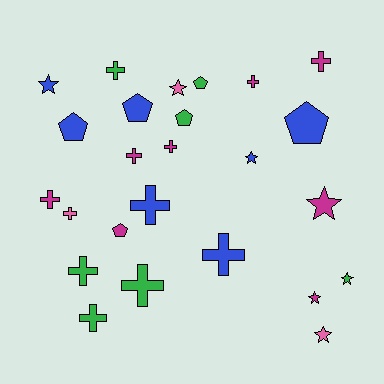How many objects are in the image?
There are 25 objects.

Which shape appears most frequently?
Cross, with 12 objects.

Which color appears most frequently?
Magenta, with 8 objects.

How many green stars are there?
There is 1 green star.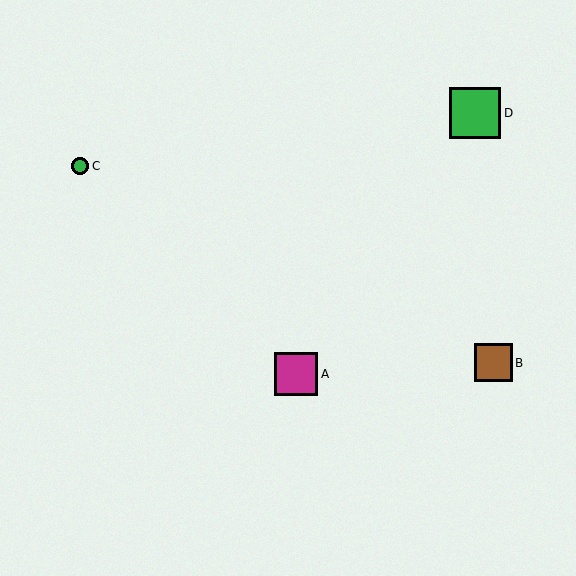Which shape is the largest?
The green square (labeled D) is the largest.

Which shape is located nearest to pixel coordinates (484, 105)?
The green square (labeled D) at (475, 113) is nearest to that location.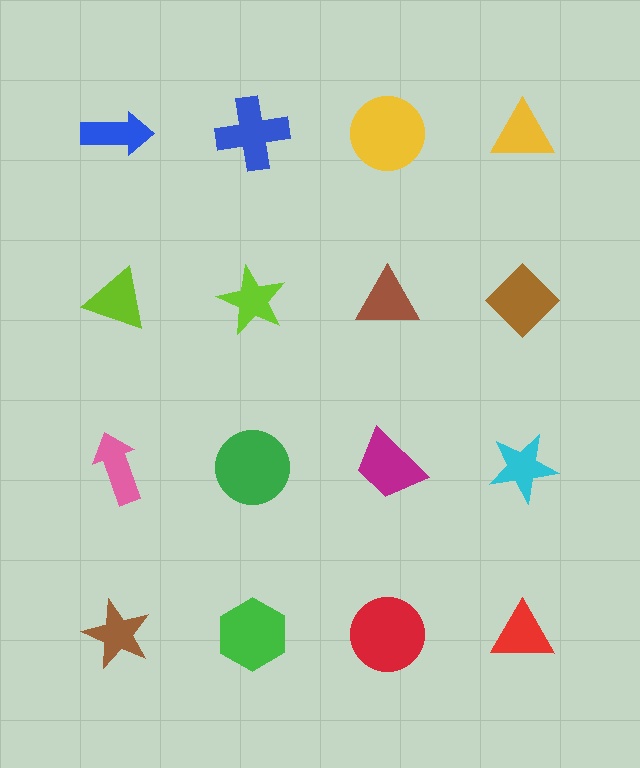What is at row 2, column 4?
A brown diamond.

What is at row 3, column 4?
A cyan star.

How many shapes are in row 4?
4 shapes.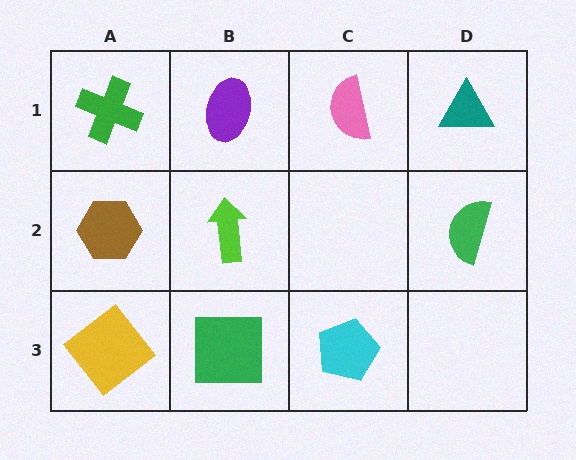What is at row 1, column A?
A green cross.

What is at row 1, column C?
A pink semicircle.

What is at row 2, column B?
A lime arrow.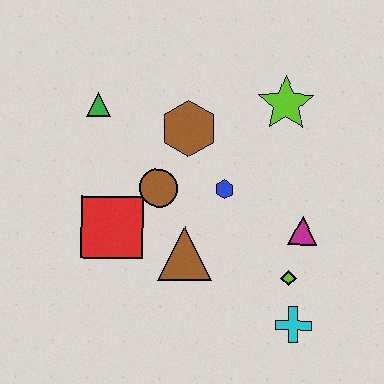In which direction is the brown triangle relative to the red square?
The brown triangle is to the right of the red square.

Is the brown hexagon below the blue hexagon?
No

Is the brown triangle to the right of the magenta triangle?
No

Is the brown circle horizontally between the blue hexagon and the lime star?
No